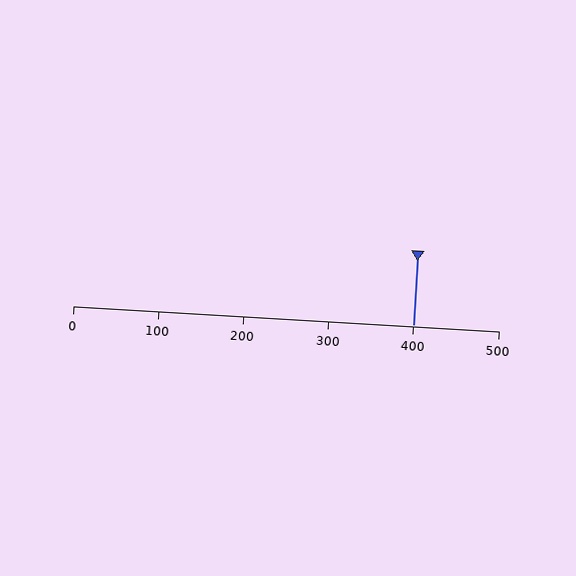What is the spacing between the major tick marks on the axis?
The major ticks are spaced 100 apart.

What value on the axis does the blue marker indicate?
The marker indicates approximately 400.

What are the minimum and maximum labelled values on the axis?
The axis runs from 0 to 500.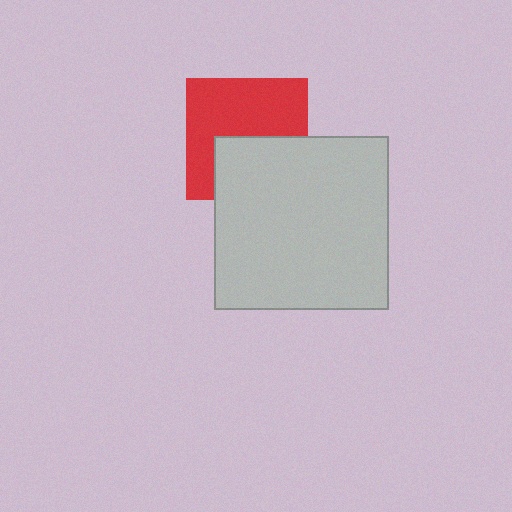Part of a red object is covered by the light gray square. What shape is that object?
It is a square.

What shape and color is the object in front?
The object in front is a light gray square.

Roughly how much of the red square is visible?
About half of it is visible (roughly 60%).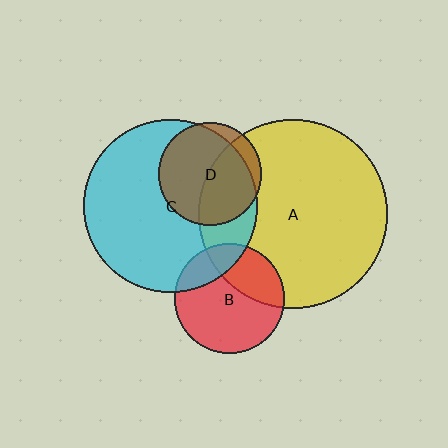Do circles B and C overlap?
Yes.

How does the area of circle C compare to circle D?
Approximately 2.8 times.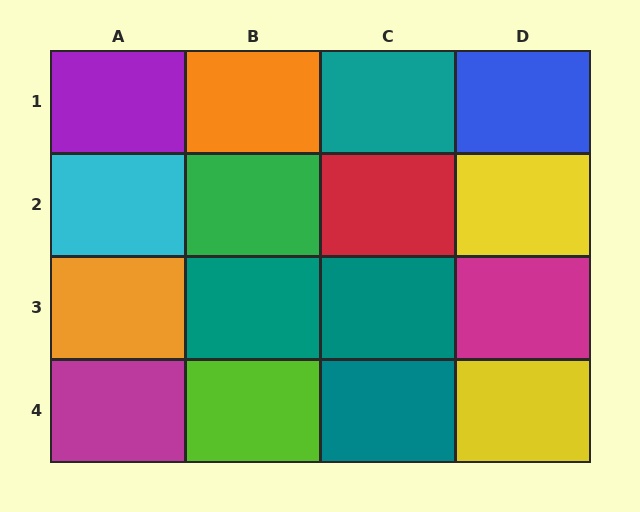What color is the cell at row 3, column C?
Teal.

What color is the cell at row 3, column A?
Orange.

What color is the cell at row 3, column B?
Teal.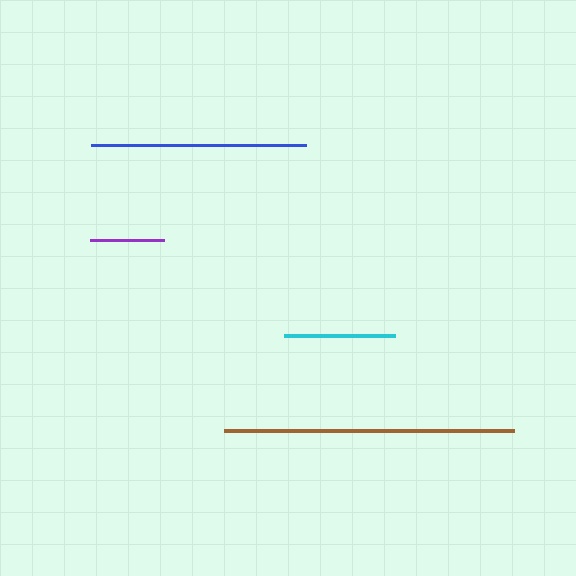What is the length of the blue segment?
The blue segment is approximately 216 pixels long.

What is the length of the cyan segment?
The cyan segment is approximately 110 pixels long.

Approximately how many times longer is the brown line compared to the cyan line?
The brown line is approximately 2.6 times the length of the cyan line.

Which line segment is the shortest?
The purple line is the shortest at approximately 73 pixels.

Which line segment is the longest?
The brown line is the longest at approximately 290 pixels.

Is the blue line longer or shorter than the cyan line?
The blue line is longer than the cyan line.